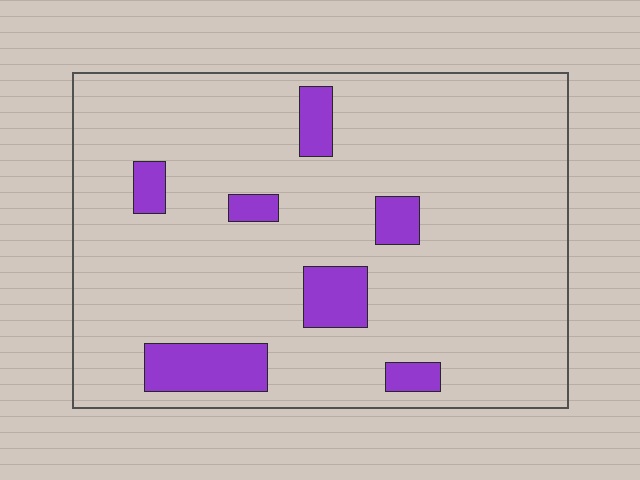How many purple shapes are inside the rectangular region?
7.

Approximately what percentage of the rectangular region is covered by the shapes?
Approximately 10%.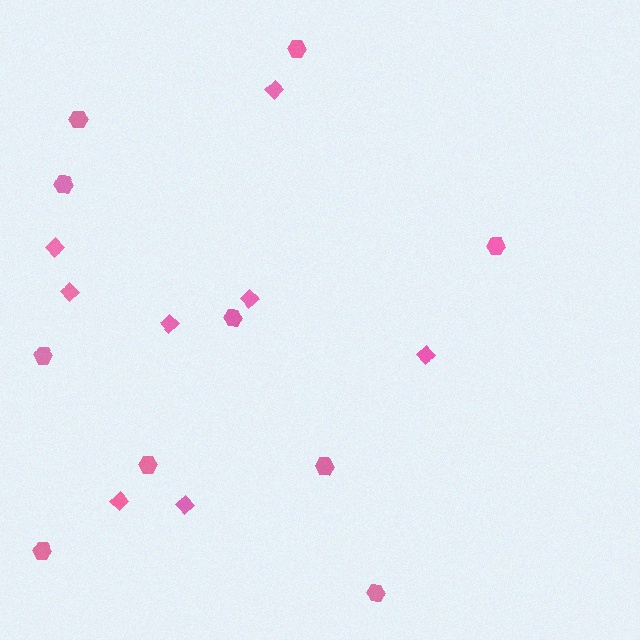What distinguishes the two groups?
There are 2 groups: one group of hexagons (10) and one group of diamonds (8).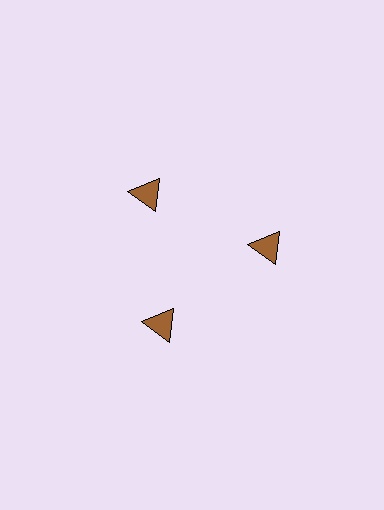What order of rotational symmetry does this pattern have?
This pattern has 3-fold rotational symmetry.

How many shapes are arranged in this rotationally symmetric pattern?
There are 3 shapes, arranged in 3 groups of 1.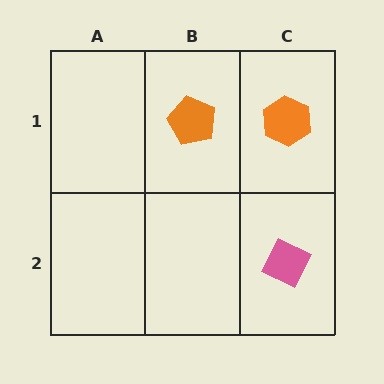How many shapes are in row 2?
1 shape.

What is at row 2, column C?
A pink diamond.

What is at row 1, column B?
An orange pentagon.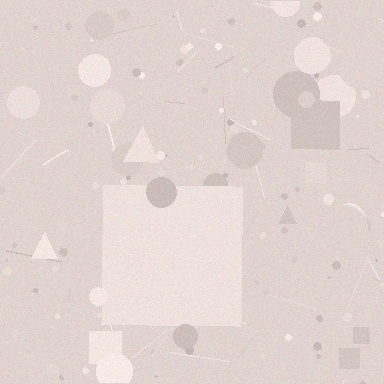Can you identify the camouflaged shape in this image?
The camouflaged shape is a square.